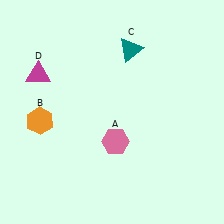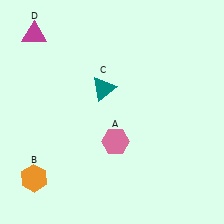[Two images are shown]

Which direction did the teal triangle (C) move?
The teal triangle (C) moved down.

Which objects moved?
The objects that moved are: the orange hexagon (B), the teal triangle (C), the magenta triangle (D).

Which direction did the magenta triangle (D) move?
The magenta triangle (D) moved up.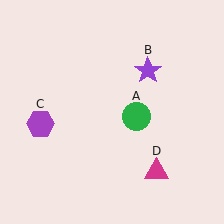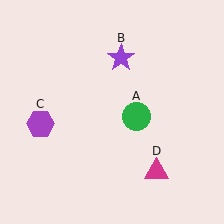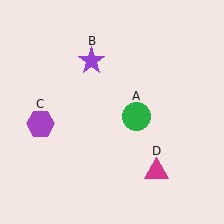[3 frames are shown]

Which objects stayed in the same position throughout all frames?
Green circle (object A) and purple hexagon (object C) and magenta triangle (object D) remained stationary.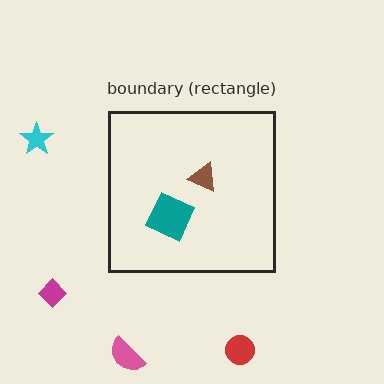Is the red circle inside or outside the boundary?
Outside.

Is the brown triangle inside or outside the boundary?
Inside.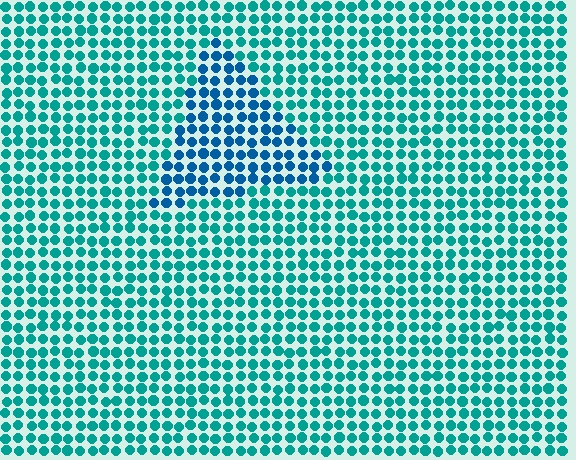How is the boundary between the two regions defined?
The boundary is defined purely by a slight shift in hue (about 30 degrees). Spacing, size, and orientation are identical on both sides.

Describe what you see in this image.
The image is filled with small teal elements in a uniform arrangement. A triangle-shaped region is visible where the elements are tinted to a slightly different hue, forming a subtle color boundary.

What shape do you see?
I see a triangle.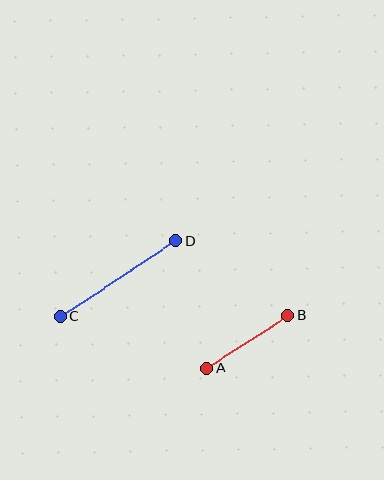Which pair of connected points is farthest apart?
Points C and D are farthest apart.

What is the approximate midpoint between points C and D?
The midpoint is at approximately (118, 279) pixels.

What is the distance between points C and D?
The distance is approximately 138 pixels.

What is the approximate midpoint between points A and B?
The midpoint is at approximately (248, 342) pixels.